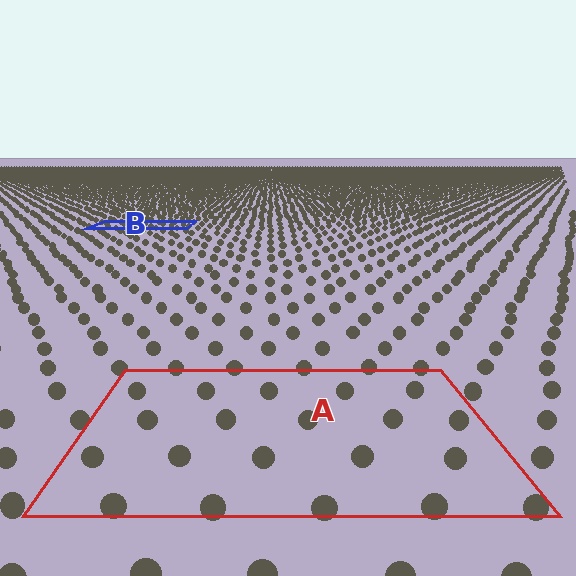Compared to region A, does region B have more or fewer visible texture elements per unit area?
Region B has more texture elements per unit area — they are packed more densely because it is farther away.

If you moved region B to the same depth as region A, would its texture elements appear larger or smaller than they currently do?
They would appear larger. At a closer depth, the same texture elements are projected at a bigger on-screen size.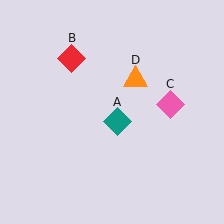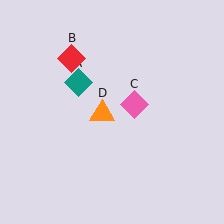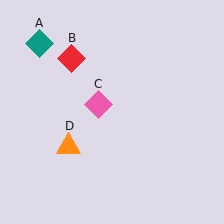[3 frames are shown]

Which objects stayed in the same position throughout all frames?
Red diamond (object B) remained stationary.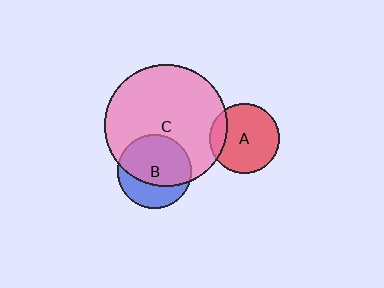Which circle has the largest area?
Circle C (pink).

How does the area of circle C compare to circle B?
Approximately 2.8 times.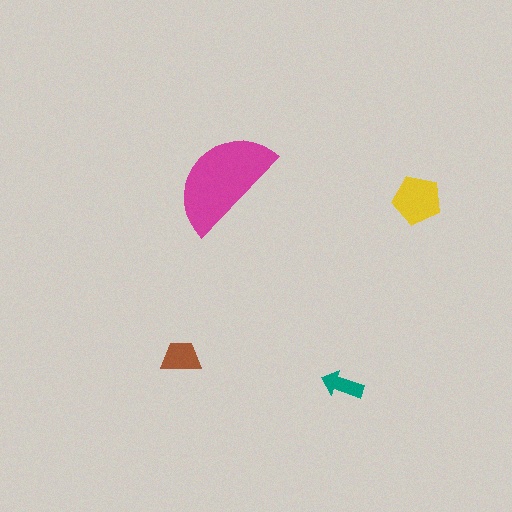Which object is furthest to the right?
The yellow pentagon is rightmost.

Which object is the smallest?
The teal arrow.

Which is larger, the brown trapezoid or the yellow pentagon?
The yellow pentagon.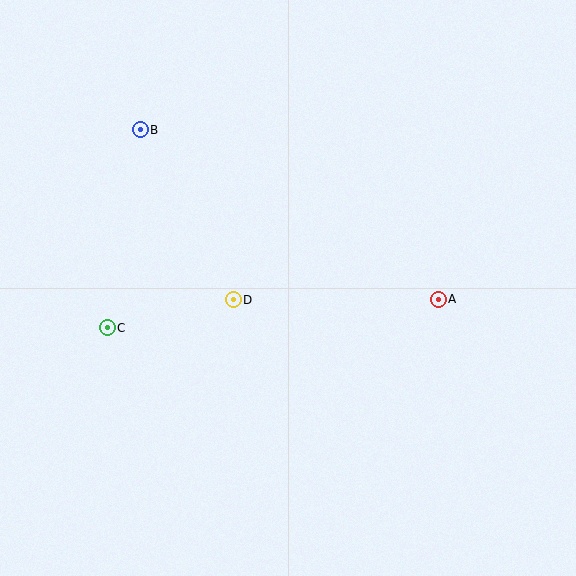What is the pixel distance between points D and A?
The distance between D and A is 205 pixels.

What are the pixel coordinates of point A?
Point A is at (438, 299).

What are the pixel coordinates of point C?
Point C is at (107, 328).